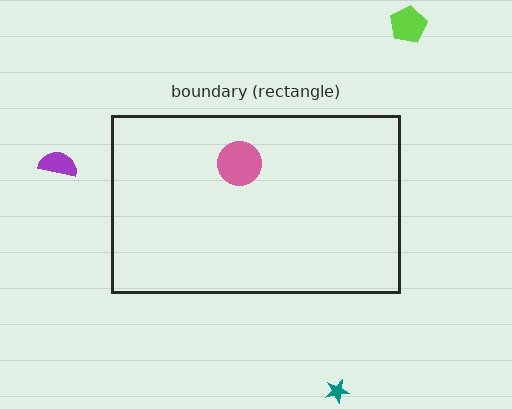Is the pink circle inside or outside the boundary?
Inside.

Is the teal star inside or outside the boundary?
Outside.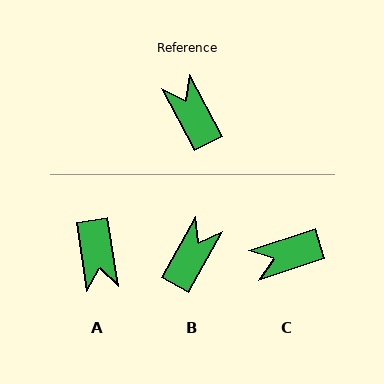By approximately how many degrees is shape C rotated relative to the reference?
Approximately 80 degrees counter-clockwise.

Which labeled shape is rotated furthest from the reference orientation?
A, about 161 degrees away.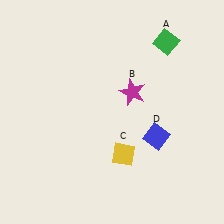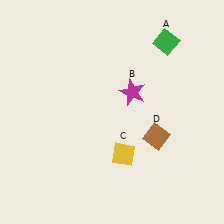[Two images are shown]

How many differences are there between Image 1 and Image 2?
There is 1 difference between the two images.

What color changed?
The diamond (D) changed from blue in Image 1 to brown in Image 2.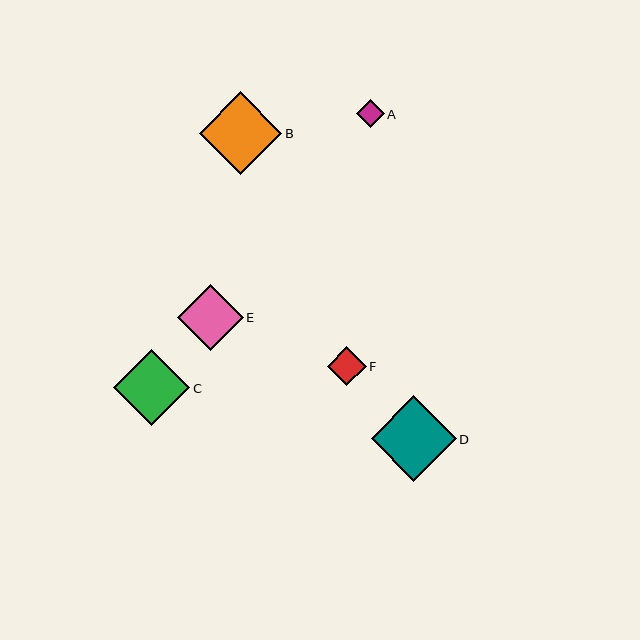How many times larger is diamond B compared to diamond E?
Diamond B is approximately 1.3 times the size of diamond E.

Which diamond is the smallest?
Diamond A is the smallest with a size of approximately 28 pixels.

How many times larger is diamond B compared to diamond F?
Diamond B is approximately 2.2 times the size of diamond F.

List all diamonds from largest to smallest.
From largest to smallest: D, B, C, E, F, A.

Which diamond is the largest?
Diamond D is the largest with a size of approximately 85 pixels.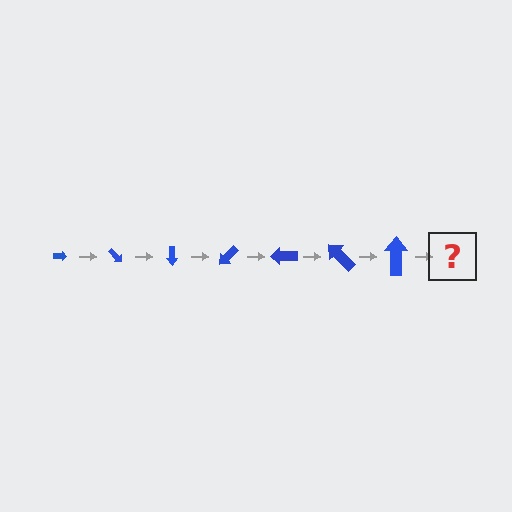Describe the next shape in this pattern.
It should be an arrow, larger than the previous one and rotated 315 degrees from the start.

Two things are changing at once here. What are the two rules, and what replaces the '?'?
The two rules are that the arrow grows larger each step and it rotates 45 degrees each step. The '?' should be an arrow, larger than the previous one and rotated 315 degrees from the start.